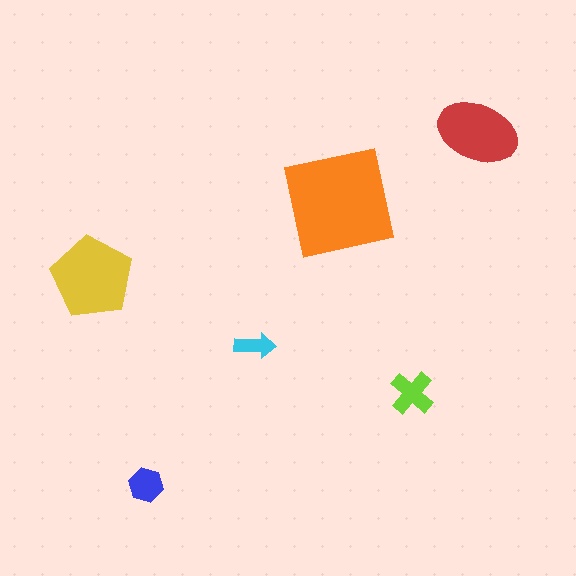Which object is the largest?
The orange square.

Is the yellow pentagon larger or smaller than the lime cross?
Larger.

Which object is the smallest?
The cyan arrow.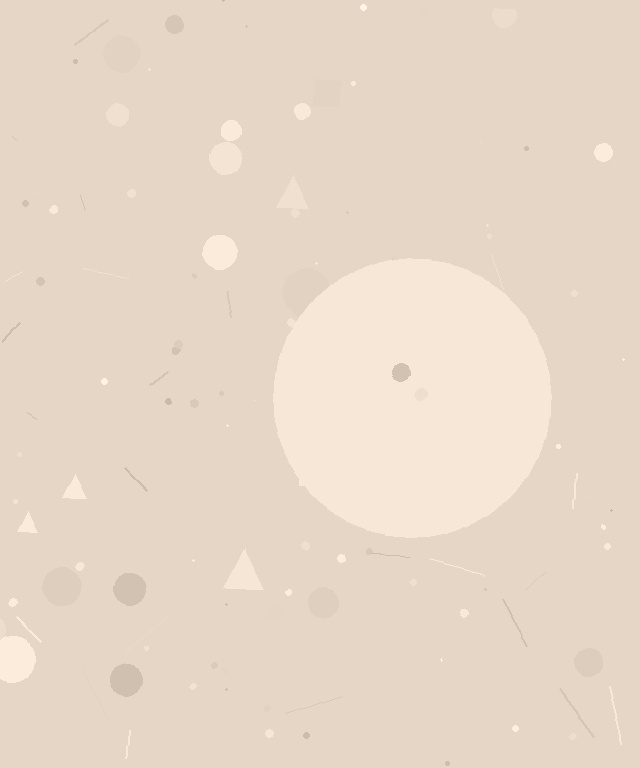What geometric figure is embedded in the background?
A circle is embedded in the background.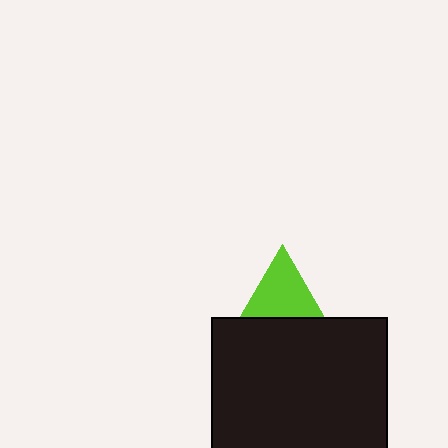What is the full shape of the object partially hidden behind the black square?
The partially hidden object is a lime triangle.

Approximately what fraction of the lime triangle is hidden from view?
Roughly 58% of the lime triangle is hidden behind the black square.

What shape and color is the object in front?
The object in front is a black square.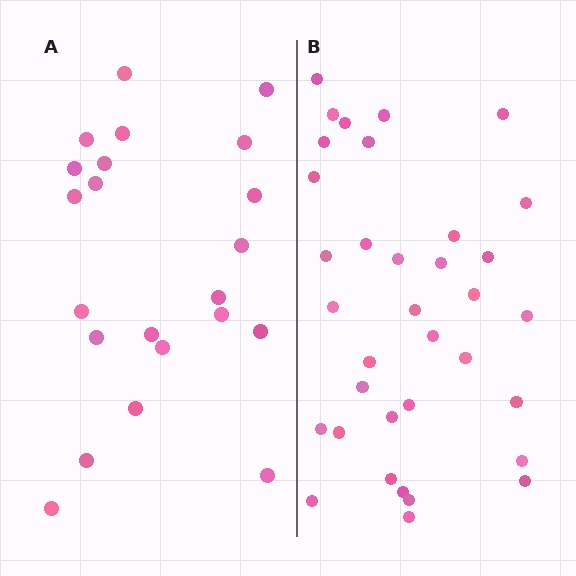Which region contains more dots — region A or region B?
Region B (the right region) has more dots.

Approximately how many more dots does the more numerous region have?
Region B has approximately 15 more dots than region A.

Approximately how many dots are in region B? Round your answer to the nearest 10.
About 40 dots. (The exact count is 35, which rounds to 40.)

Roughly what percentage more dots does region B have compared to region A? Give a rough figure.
About 60% more.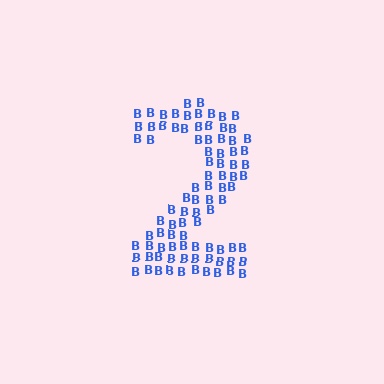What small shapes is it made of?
It is made of small letter B's.